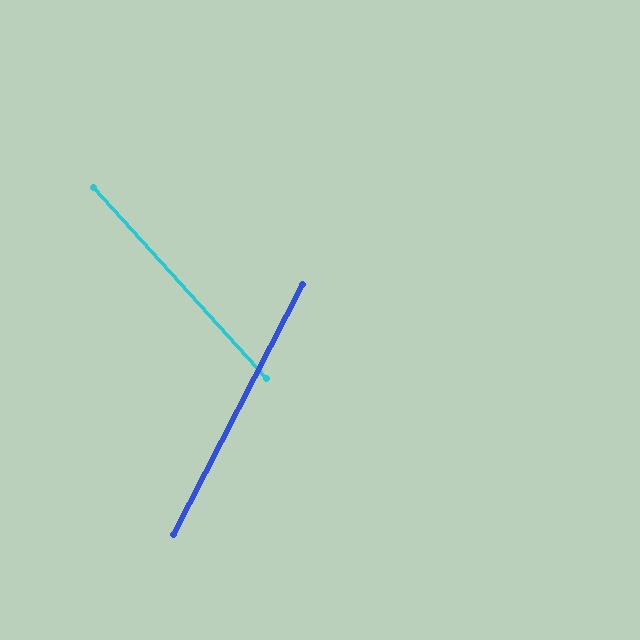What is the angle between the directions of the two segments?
Approximately 69 degrees.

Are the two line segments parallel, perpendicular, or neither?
Neither parallel nor perpendicular — they differ by about 69°.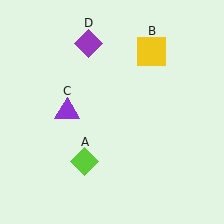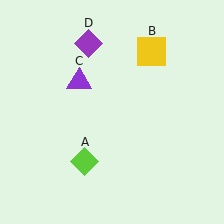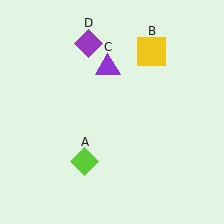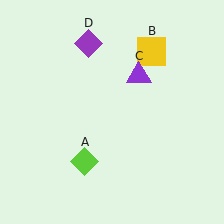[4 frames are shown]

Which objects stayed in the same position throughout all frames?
Lime diamond (object A) and yellow square (object B) and purple diamond (object D) remained stationary.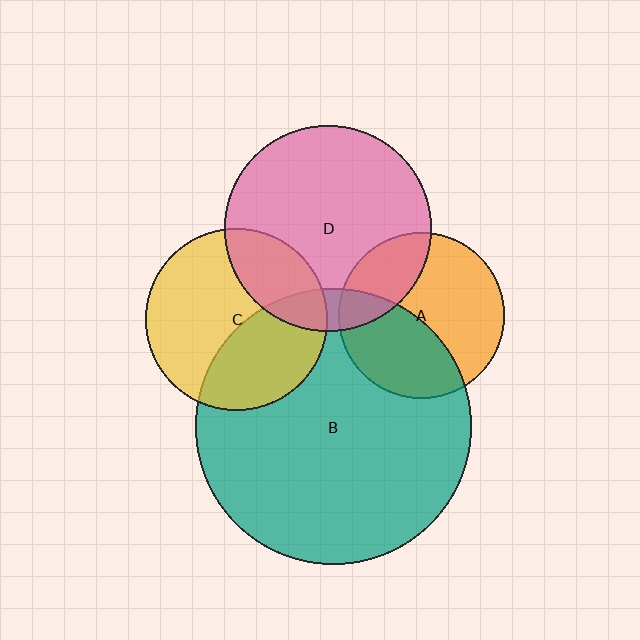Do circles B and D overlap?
Yes.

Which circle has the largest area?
Circle B (teal).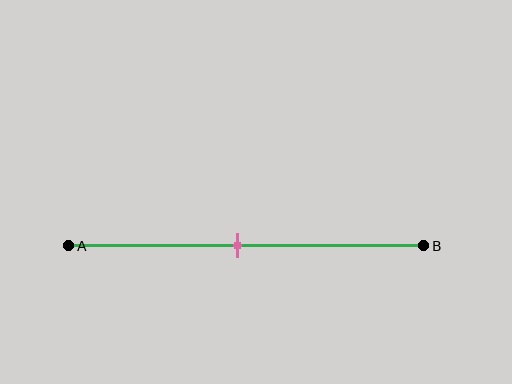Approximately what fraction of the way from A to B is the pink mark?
The pink mark is approximately 50% of the way from A to B.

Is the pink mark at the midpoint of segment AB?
Yes, the mark is approximately at the midpoint.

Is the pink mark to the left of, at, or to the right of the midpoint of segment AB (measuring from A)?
The pink mark is approximately at the midpoint of segment AB.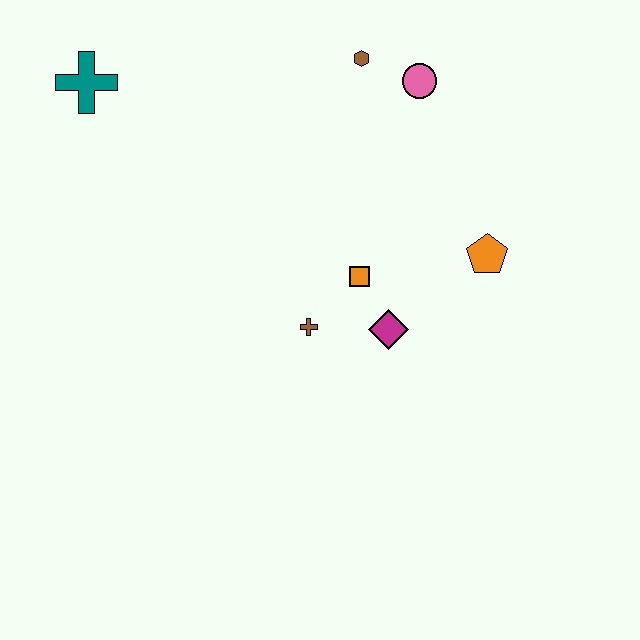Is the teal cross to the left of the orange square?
Yes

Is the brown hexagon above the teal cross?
Yes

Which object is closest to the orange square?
The magenta diamond is closest to the orange square.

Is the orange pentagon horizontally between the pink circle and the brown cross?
No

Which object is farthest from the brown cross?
The teal cross is farthest from the brown cross.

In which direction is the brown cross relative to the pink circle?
The brown cross is below the pink circle.